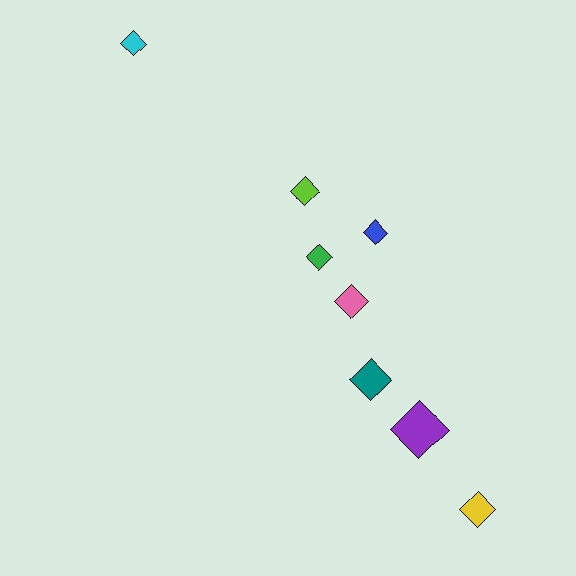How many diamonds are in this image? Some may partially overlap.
There are 8 diamonds.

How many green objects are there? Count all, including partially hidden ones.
There is 1 green object.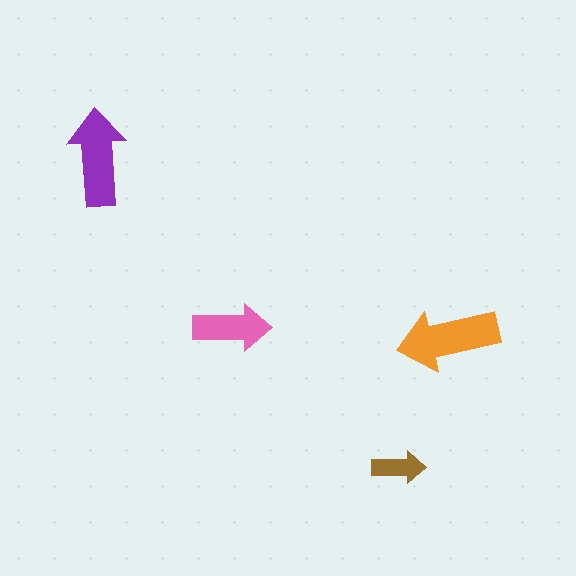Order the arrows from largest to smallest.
the orange one, the purple one, the pink one, the brown one.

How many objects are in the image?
There are 4 objects in the image.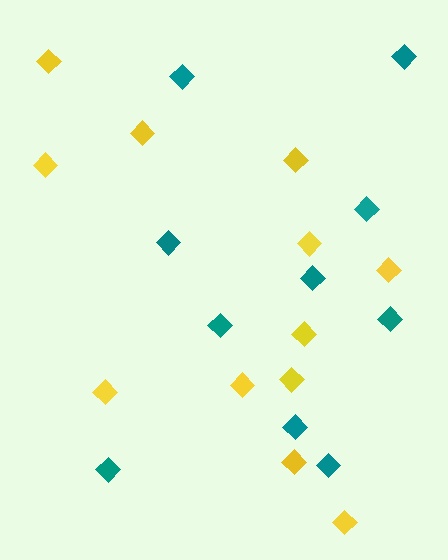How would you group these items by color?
There are 2 groups: one group of yellow diamonds (12) and one group of teal diamonds (10).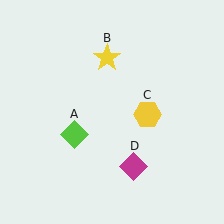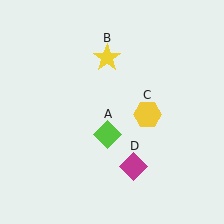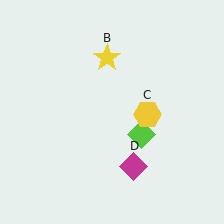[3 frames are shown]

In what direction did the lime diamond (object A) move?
The lime diamond (object A) moved right.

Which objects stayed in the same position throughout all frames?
Yellow star (object B) and yellow hexagon (object C) and magenta diamond (object D) remained stationary.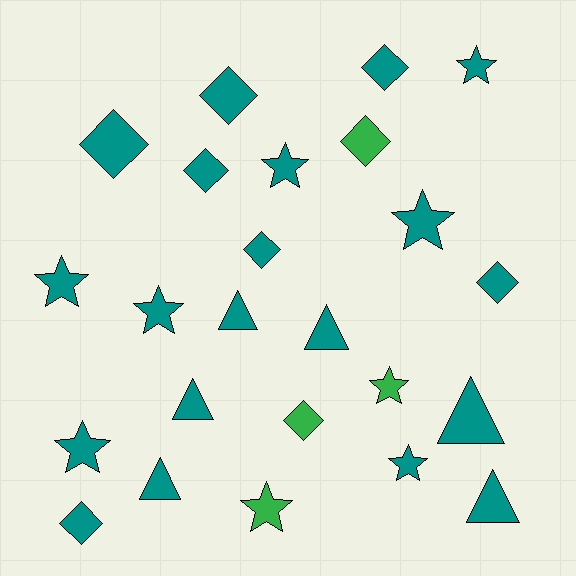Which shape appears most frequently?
Diamond, with 9 objects.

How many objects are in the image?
There are 24 objects.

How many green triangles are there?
There are no green triangles.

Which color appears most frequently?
Teal, with 20 objects.